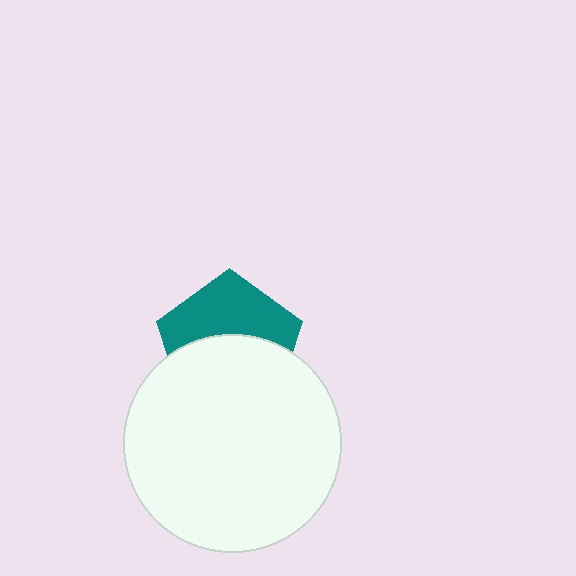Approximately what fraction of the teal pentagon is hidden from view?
Roughly 53% of the teal pentagon is hidden behind the white circle.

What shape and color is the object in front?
The object in front is a white circle.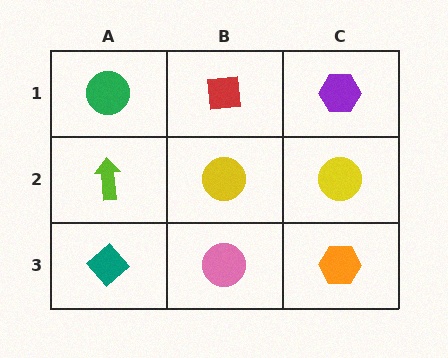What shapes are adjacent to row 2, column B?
A red square (row 1, column B), a pink circle (row 3, column B), a lime arrow (row 2, column A), a yellow circle (row 2, column C).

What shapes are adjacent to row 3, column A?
A lime arrow (row 2, column A), a pink circle (row 3, column B).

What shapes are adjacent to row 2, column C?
A purple hexagon (row 1, column C), an orange hexagon (row 3, column C), a yellow circle (row 2, column B).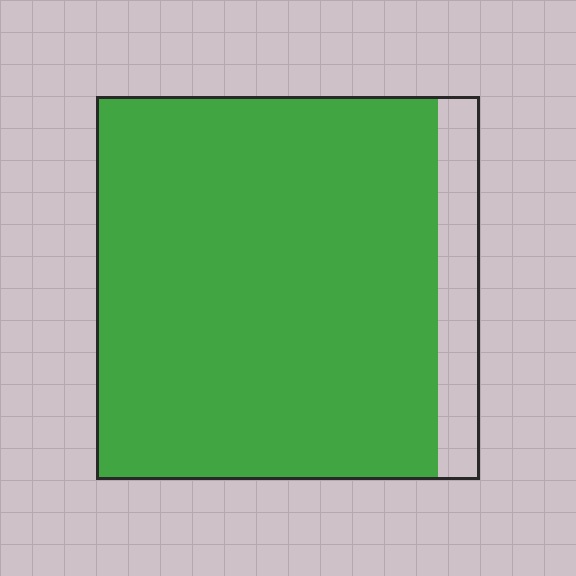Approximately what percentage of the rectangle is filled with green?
Approximately 90%.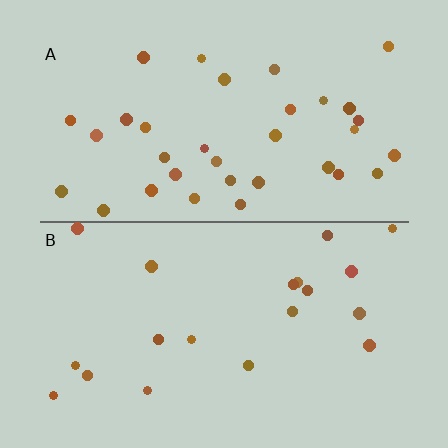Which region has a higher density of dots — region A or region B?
A (the top).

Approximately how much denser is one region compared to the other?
Approximately 1.7× — region A over region B.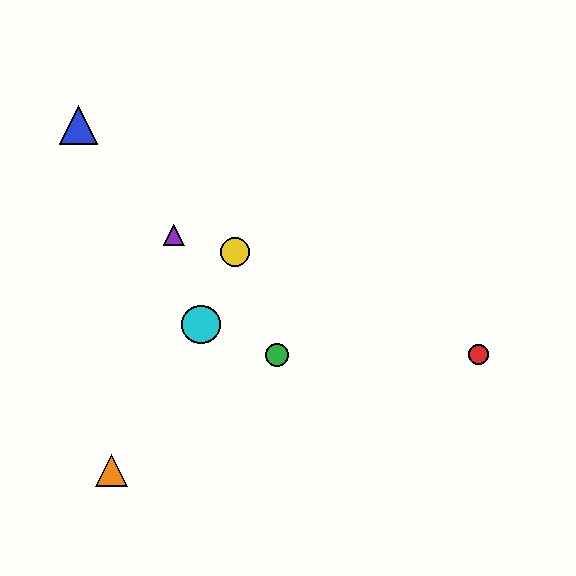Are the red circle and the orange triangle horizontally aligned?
No, the red circle is at y≈355 and the orange triangle is at y≈470.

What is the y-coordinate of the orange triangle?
The orange triangle is at y≈470.